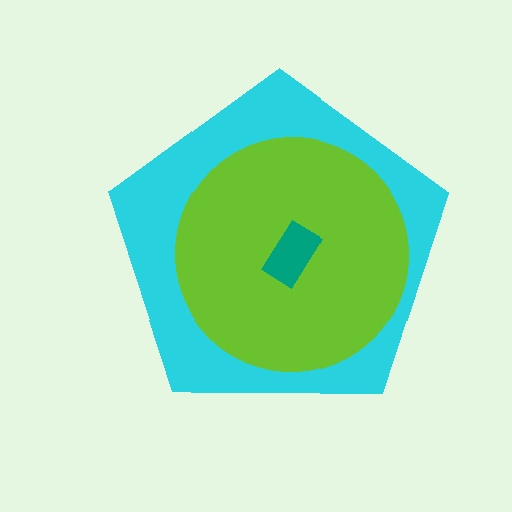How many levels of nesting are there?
3.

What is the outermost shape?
The cyan pentagon.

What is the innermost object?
The teal rectangle.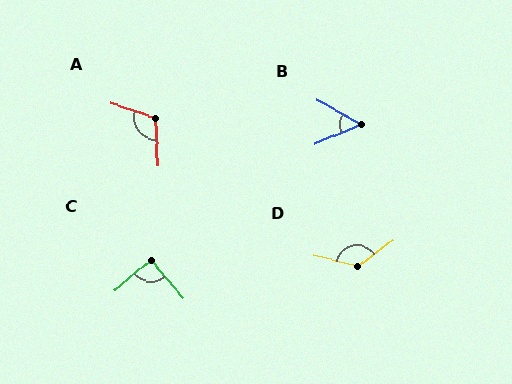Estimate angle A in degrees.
Approximately 110 degrees.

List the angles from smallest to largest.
B (51°), C (90°), A (110°), D (130°).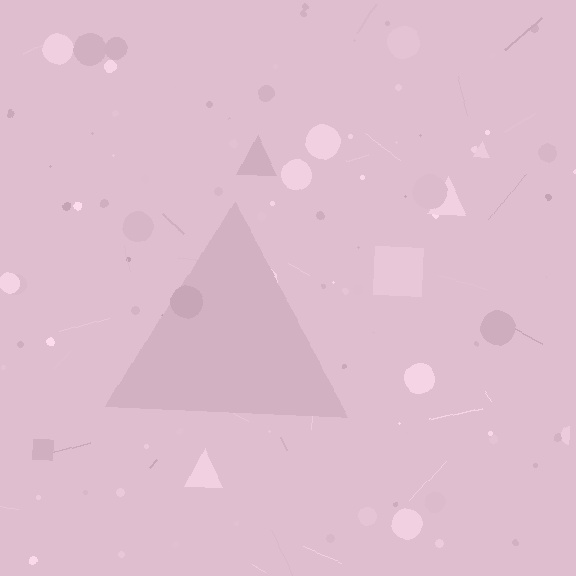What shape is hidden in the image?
A triangle is hidden in the image.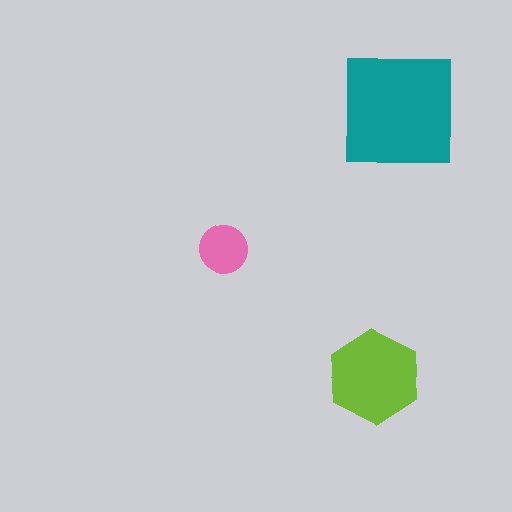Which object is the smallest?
The pink circle.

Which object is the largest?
The teal square.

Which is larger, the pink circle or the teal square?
The teal square.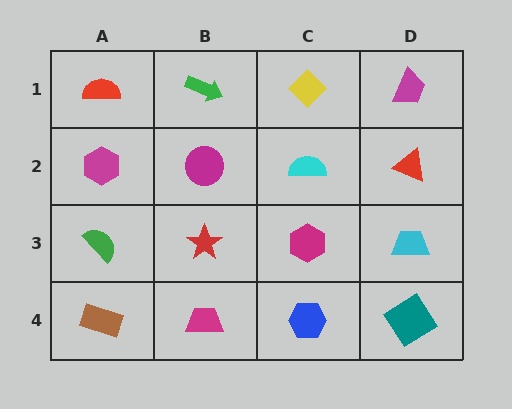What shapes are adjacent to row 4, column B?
A red star (row 3, column B), a brown rectangle (row 4, column A), a blue hexagon (row 4, column C).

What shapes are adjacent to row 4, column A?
A green semicircle (row 3, column A), a magenta trapezoid (row 4, column B).